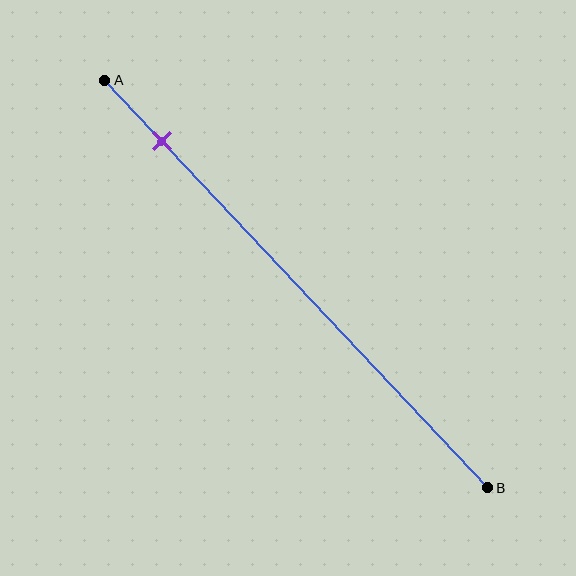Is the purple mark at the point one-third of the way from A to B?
No, the mark is at about 15% from A, not at the 33% one-third point.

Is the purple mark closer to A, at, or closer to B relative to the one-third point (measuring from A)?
The purple mark is closer to point A than the one-third point of segment AB.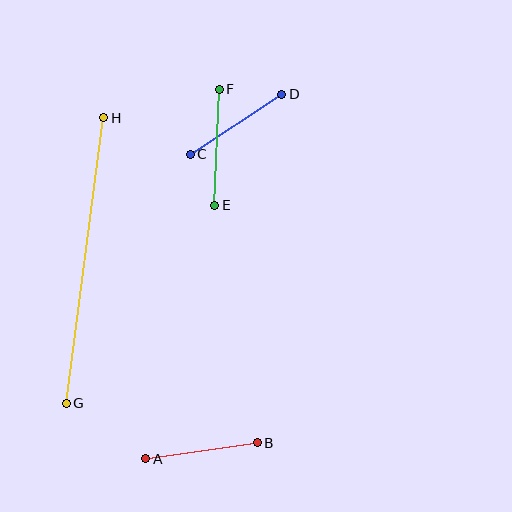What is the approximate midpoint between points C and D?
The midpoint is at approximately (236, 124) pixels.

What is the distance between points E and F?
The distance is approximately 116 pixels.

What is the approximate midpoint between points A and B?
The midpoint is at approximately (202, 451) pixels.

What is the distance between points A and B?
The distance is approximately 113 pixels.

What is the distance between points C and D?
The distance is approximately 110 pixels.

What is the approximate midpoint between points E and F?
The midpoint is at approximately (217, 147) pixels.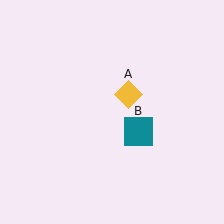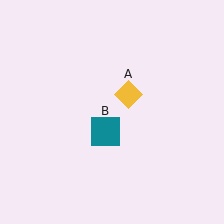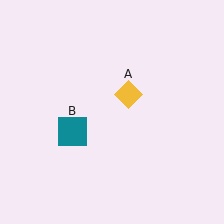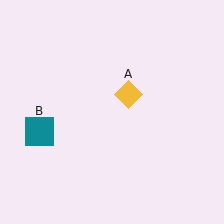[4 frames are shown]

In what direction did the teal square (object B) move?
The teal square (object B) moved left.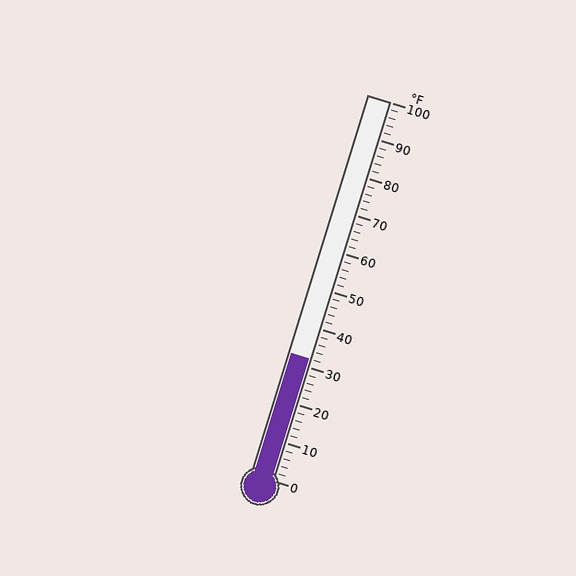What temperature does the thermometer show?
The thermometer shows approximately 32°F.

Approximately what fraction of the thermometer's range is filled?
The thermometer is filled to approximately 30% of its range.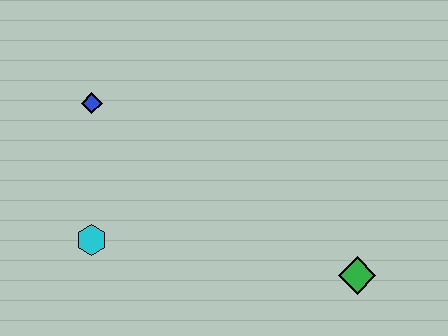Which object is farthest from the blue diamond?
The green diamond is farthest from the blue diamond.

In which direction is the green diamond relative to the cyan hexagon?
The green diamond is to the right of the cyan hexagon.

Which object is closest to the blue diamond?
The cyan hexagon is closest to the blue diamond.